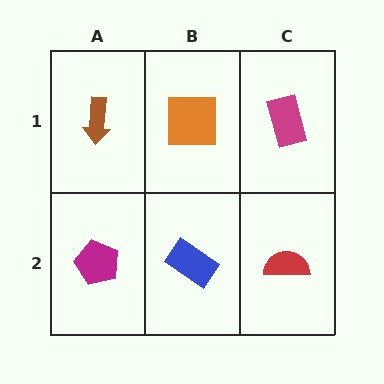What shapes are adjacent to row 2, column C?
A magenta rectangle (row 1, column C), a blue rectangle (row 2, column B).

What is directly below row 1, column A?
A magenta pentagon.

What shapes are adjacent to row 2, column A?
A brown arrow (row 1, column A), a blue rectangle (row 2, column B).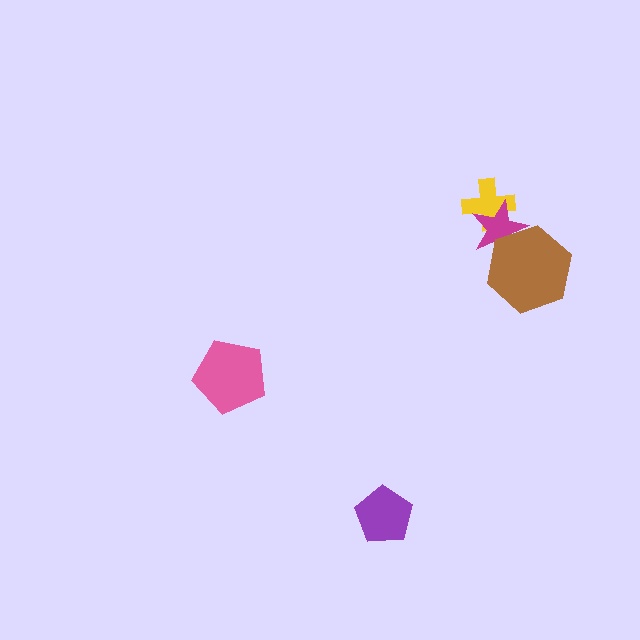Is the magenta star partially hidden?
Yes, it is partially covered by another shape.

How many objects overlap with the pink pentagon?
0 objects overlap with the pink pentagon.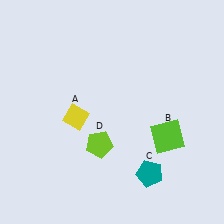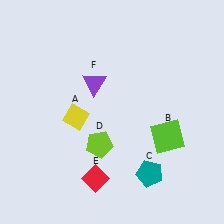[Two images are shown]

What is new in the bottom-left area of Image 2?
A red diamond (E) was added in the bottom-left area of Image 2.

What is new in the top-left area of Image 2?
A purple triangle (F) was added in the top-left area of Image 2.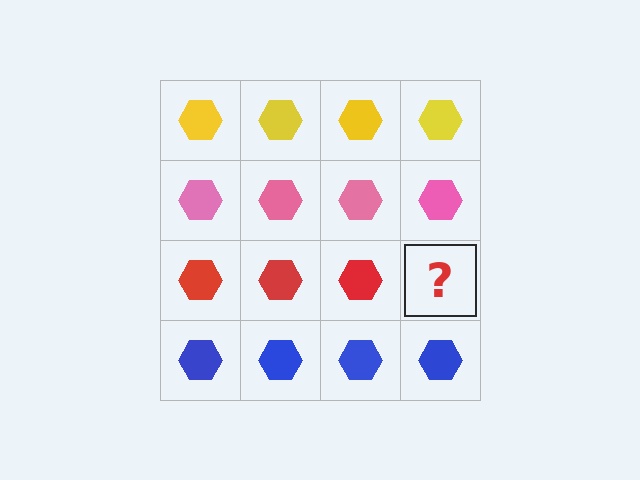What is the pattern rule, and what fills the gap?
The rule is that each row has a consistent color. The gap should be filled with a red hexagon.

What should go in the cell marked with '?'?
The missing cell should contain a red hexagon.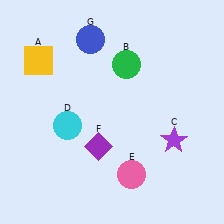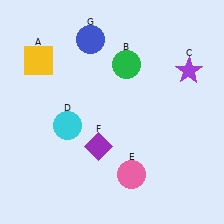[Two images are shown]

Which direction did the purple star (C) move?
The purple star (C) moved up.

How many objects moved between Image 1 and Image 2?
1 object moved between the two images.